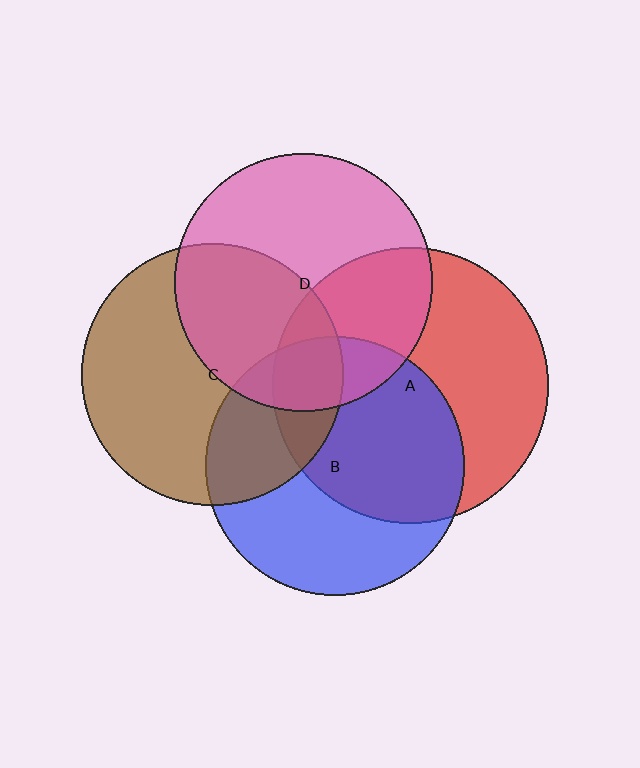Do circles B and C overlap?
Yes.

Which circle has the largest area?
Circle A (red).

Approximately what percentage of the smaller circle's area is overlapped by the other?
Approximately 30%.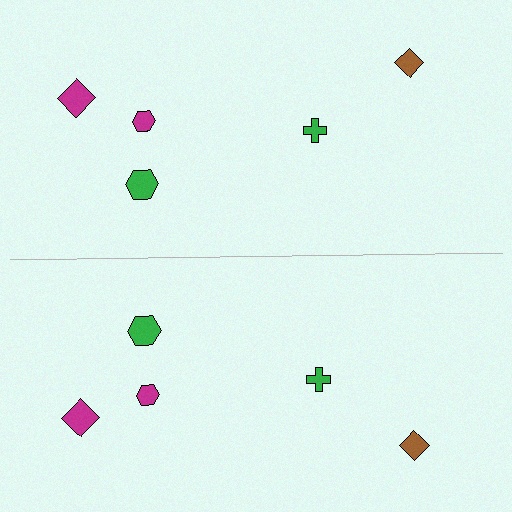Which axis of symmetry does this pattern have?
The pattern has a horizontal axis of symmetry running through the center of the image.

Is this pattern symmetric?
Yes, this pattern has bilateral (reflection) symmetry.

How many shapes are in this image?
There are 10 shapes in this image.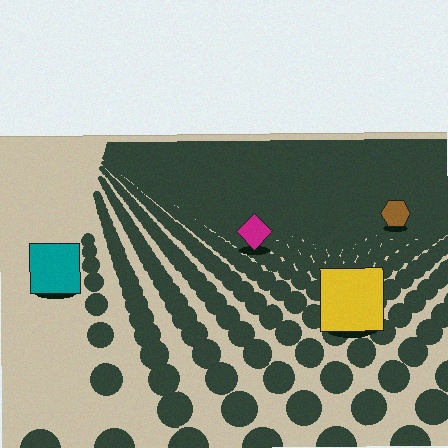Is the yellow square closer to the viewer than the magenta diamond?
Yes. The yellow square is closer — you can tell from the texture gradient: the ground texture is coarser near it.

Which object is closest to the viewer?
The yellow square is closest. The texture marks near it are larger and more spread out.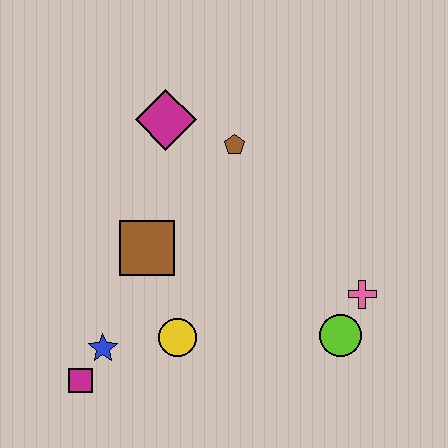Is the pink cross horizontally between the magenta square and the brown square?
No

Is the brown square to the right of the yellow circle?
No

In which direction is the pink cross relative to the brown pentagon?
The pink cross is below the brown pentagon.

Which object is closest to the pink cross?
The lime circle is closest to the pink cross.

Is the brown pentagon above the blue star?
Yes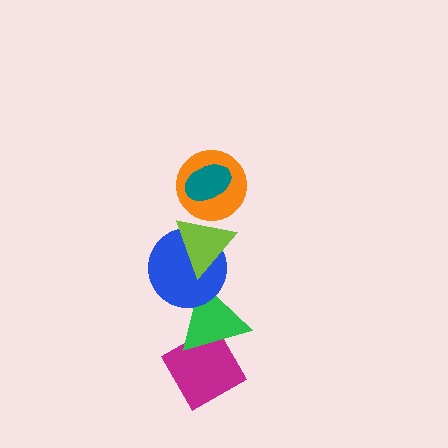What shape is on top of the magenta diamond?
The green triangle is on top of the magenta diamond.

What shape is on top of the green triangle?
The blue circle is on top of the green triangle.